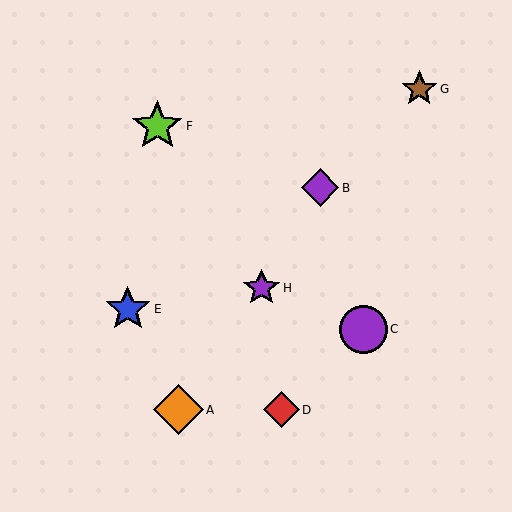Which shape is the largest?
The lime star (labeled F) is the largest.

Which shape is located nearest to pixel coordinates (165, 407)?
The orange diamond (labeled A) at (178, 410) is nearest to that location.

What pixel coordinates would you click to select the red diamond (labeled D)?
Click at (281, 410) to select the red diamond D.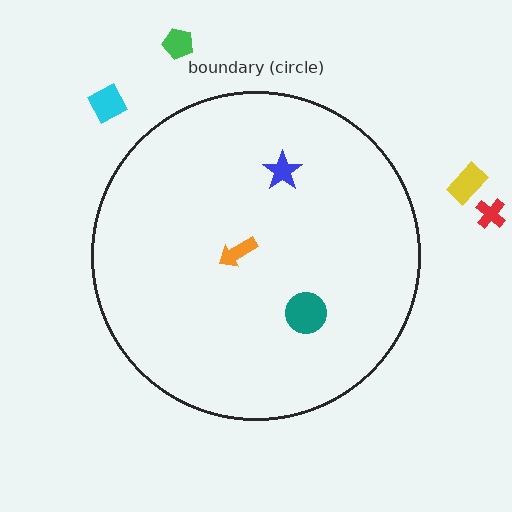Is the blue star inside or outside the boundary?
Inside.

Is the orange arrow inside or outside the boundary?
Inside.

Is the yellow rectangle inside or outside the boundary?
Outside.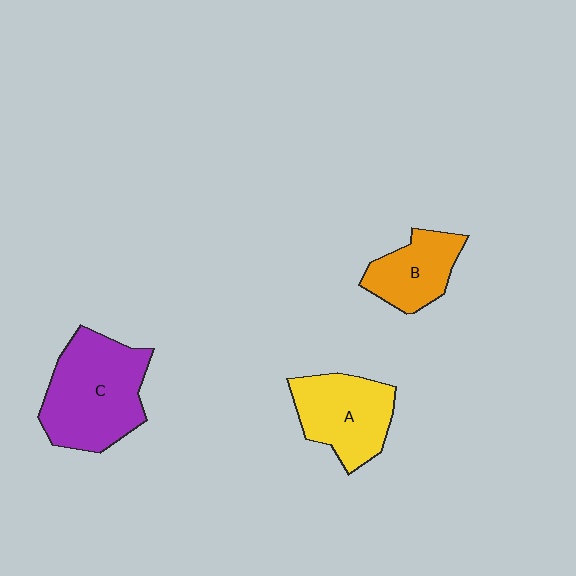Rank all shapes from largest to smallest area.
From largest to smallest: C (purple), A (yellow), B (orange).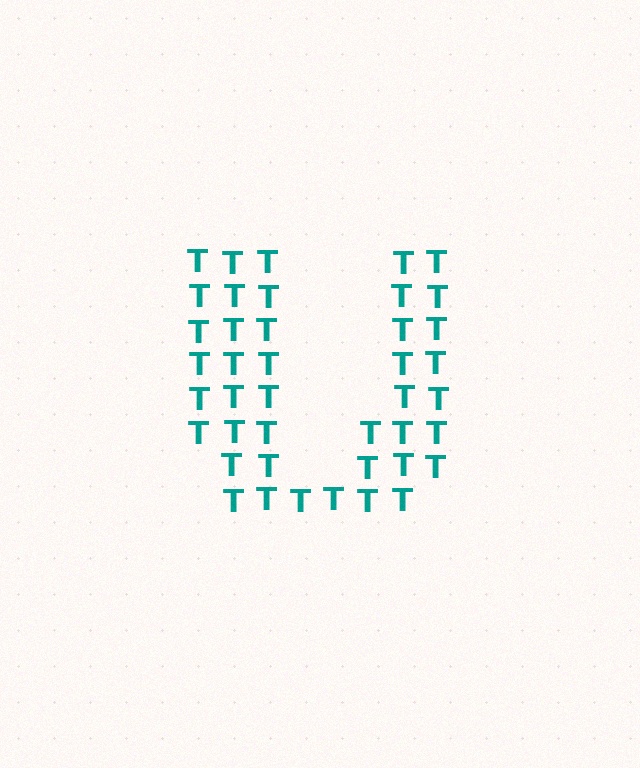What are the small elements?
The small elements are letter T's.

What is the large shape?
The large shape is the letter U.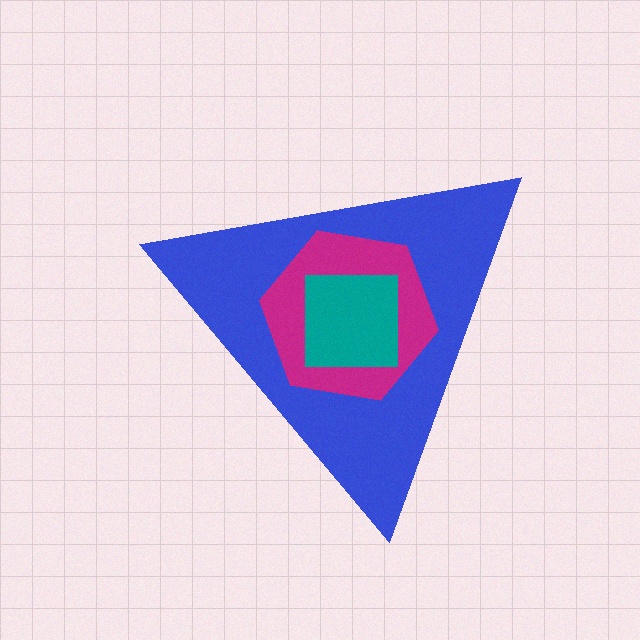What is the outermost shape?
The blue triangle.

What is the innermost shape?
The teal square.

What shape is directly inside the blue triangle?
The magenta hexagon.